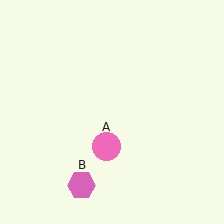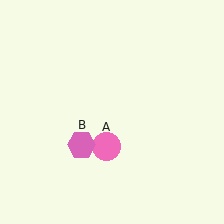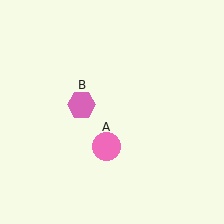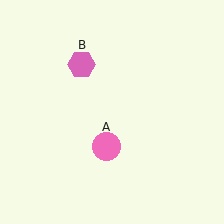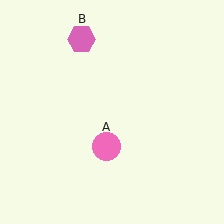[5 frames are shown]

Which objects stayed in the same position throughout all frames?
Pink circle (object A) remained stationary.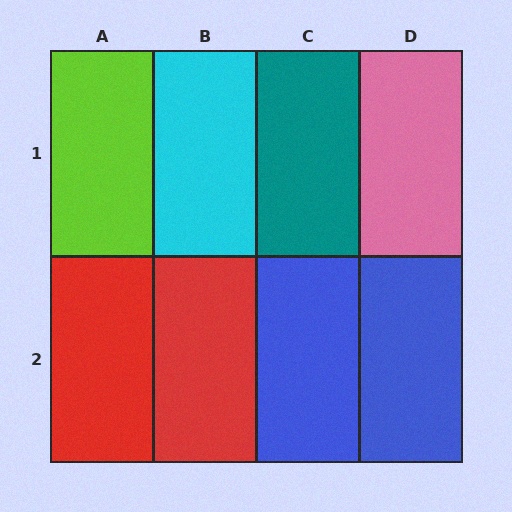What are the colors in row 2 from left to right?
Red, red, blue, blue.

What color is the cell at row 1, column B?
Cyan.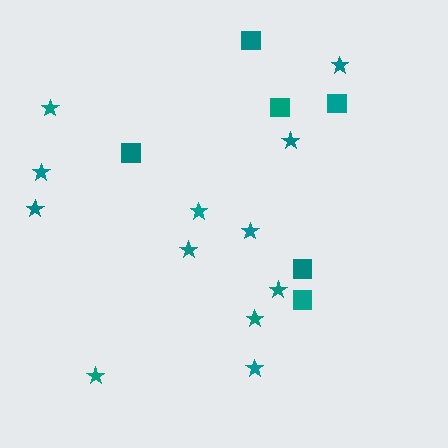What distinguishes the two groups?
There are 2 groups: one group of stars (12) and one group of squares (6).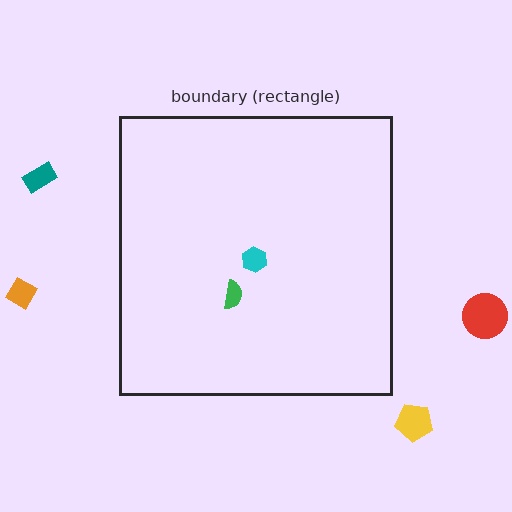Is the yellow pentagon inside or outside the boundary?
Outside.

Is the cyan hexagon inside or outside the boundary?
Inside.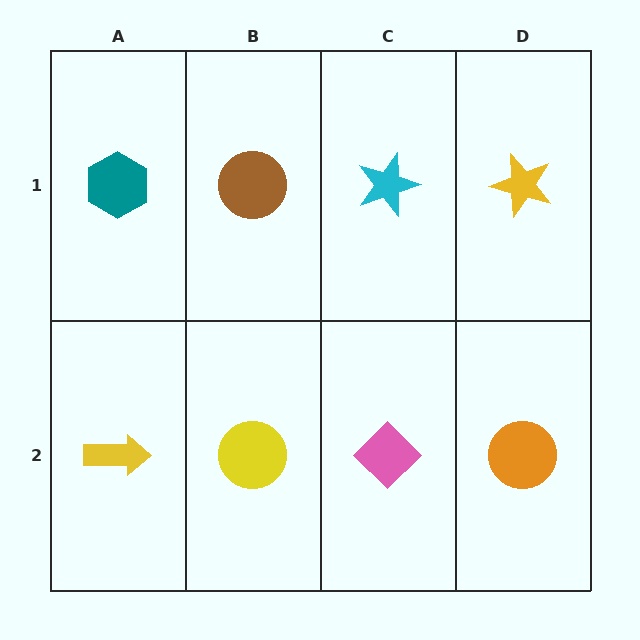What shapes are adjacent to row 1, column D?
An orange circle (row 2, column D), a cyan star (row 1, column C).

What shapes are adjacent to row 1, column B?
A yellow circle (row 2, column B), a teal hexagon (row 1, column A), a cyan star (row 1, column C).